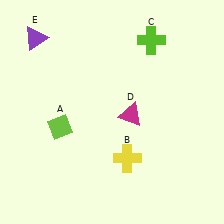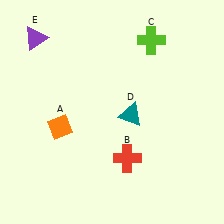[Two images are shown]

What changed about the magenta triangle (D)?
In Image 1, D is magenta. In Image 2, it changed to teal.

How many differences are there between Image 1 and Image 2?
There are 3 differences between the two images.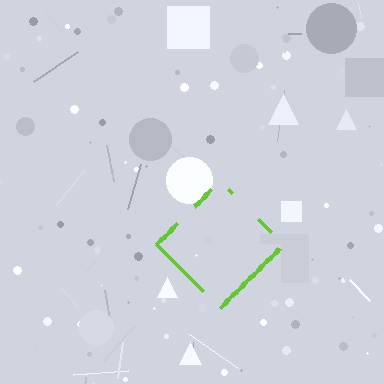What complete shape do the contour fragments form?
The contour fragments form a diamond.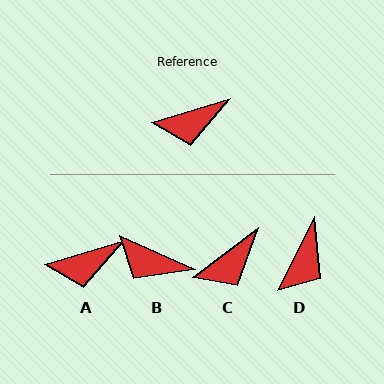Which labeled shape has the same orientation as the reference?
A.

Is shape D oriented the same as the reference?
No, it is off by about 46 degrees.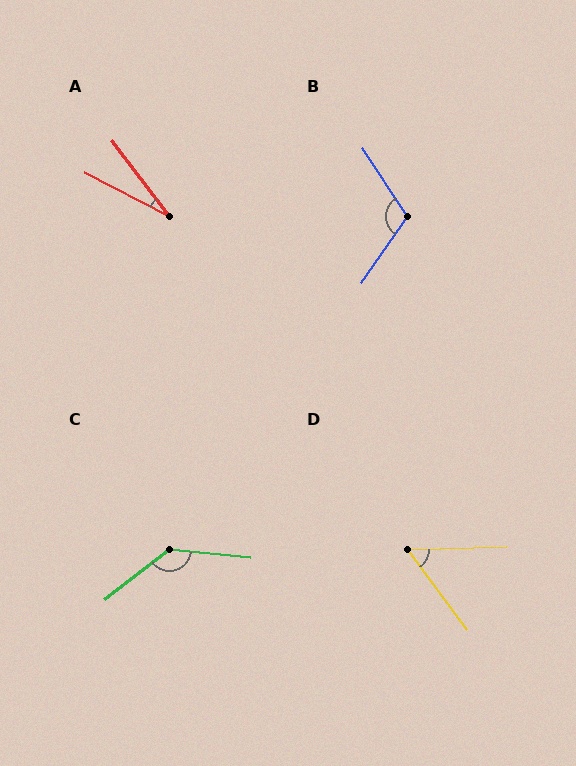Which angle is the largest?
C, at approximately 136 degrees.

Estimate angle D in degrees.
Approximately 55 degrees.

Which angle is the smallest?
A, at approximately 26 degrees.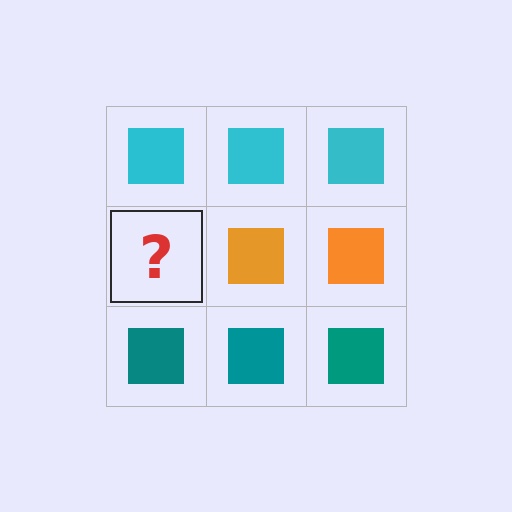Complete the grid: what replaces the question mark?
The question mark should be replaced with an orange square.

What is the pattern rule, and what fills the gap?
The rule is that each row has a consistent color. The gap should be filled with an orange square.